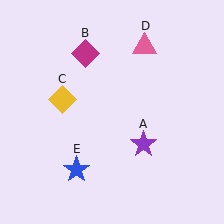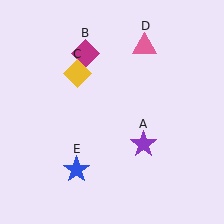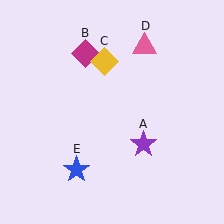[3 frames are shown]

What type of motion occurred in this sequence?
The yellow diamond (object C) rotated clockwise around the center of the scene.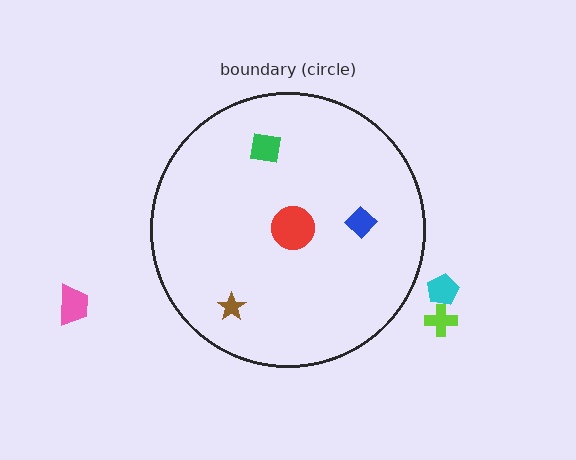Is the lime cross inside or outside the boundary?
Outside.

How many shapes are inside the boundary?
4 inside, 3 outside.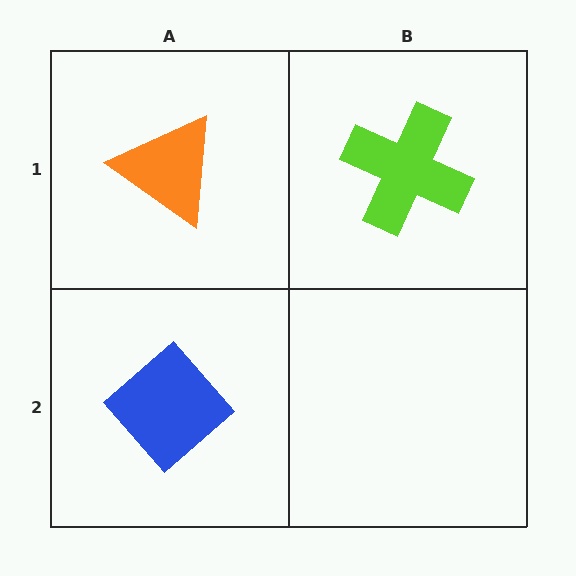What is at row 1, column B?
A lime cross.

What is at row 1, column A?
An orange triangle.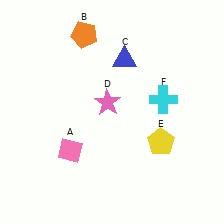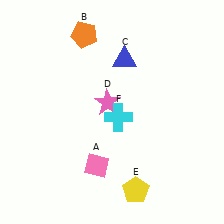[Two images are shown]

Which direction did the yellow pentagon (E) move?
The yellow pentagon (E) moved down.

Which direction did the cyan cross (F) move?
The cyan cross (F) moved left.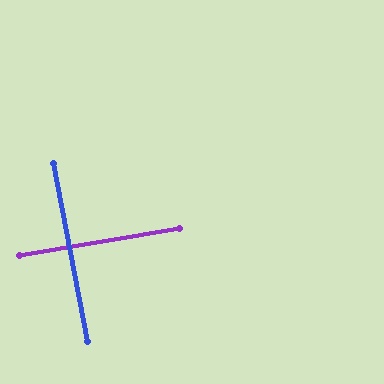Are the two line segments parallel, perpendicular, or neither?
Perpendicular — they meet at approximately 89°.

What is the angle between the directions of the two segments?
Approximately 89 degrees.